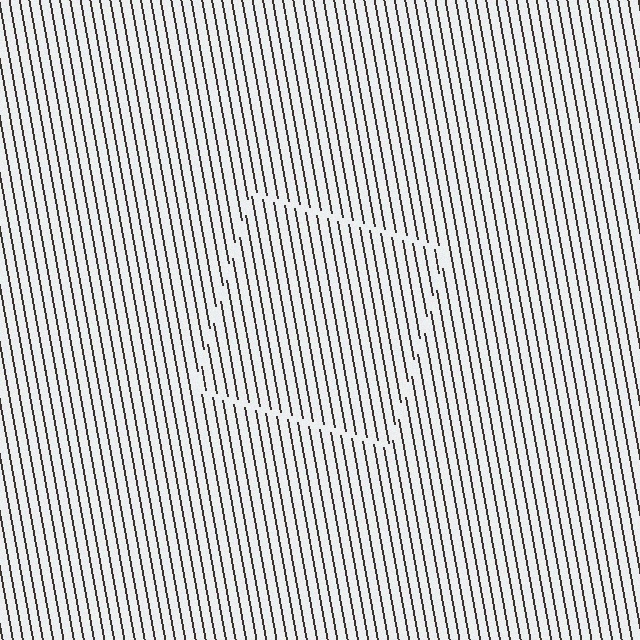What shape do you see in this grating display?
An illusory square. The interior of the shape contains the same grating, shifted by half a period — the contour is defined by the phase discontinuity where line-ends from the inner and outer gratings abut.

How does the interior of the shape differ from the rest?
The interior of the shape contains the same grating, shifted by half a period — the contour is defined by the phase discontinuity where line-ends from the inner and outer gratings abut.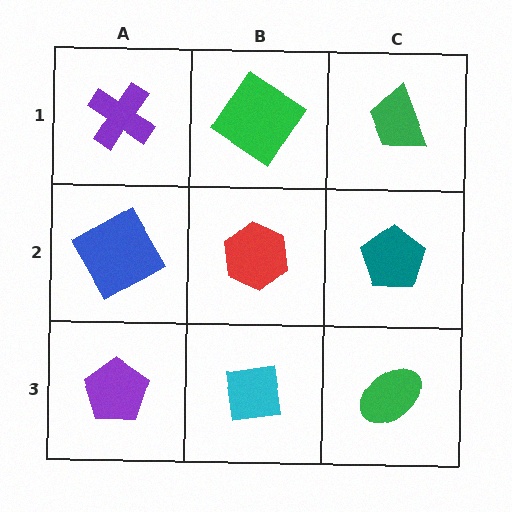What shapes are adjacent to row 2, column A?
A purple cross (row 1, column A), a purple pentagon (row 3, column A), a red hexagon (row 2, column B).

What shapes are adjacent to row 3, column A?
A blue square (row 2, column A), a cyan square (row 3, column B).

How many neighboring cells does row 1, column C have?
2.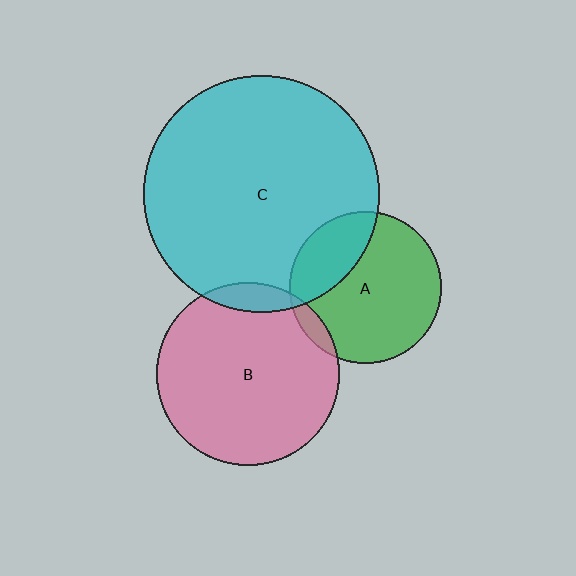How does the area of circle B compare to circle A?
Approximately 1.4 times.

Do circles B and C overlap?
Yes.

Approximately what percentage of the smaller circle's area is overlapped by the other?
Approximately 10%.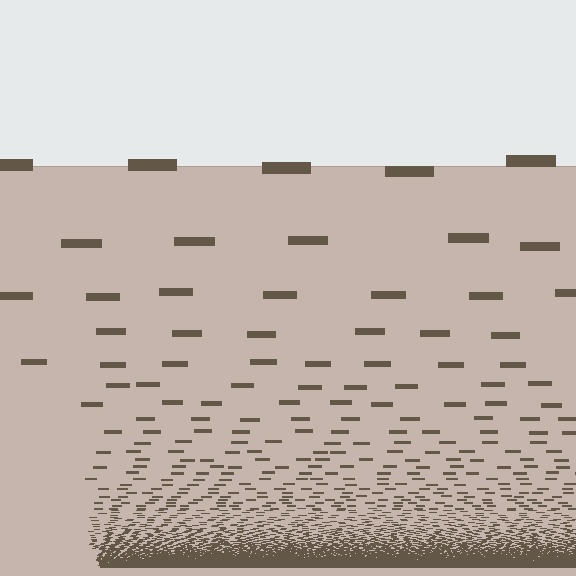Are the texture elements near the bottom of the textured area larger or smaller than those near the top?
Smaller. The gradient is inverted — elements near the bottom are smaller and denser.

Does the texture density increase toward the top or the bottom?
Density increases toward the bottom.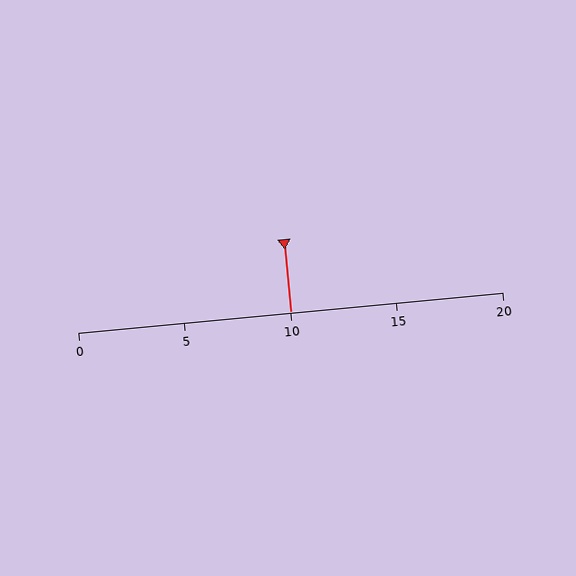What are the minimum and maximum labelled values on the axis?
The axis runs from 0 to 20.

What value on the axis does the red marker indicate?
The marker indicates approximately 10.